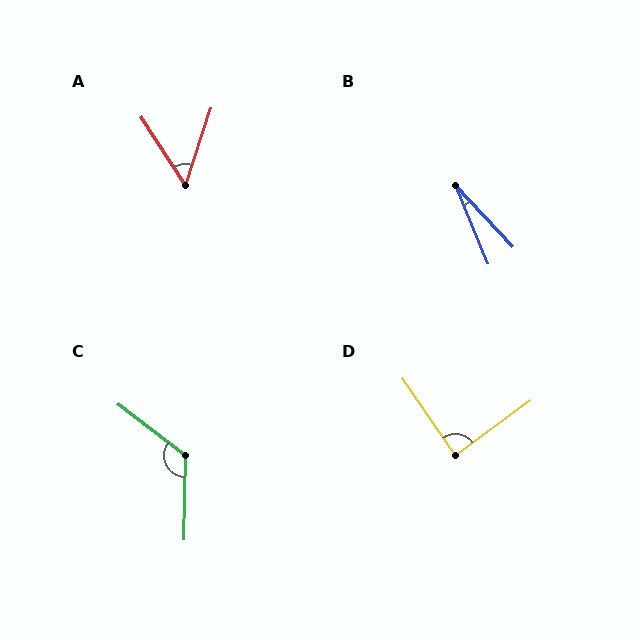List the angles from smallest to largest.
B (21°), A (51°), D (88°), C (126°).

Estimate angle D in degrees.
Approximately 88 degrees.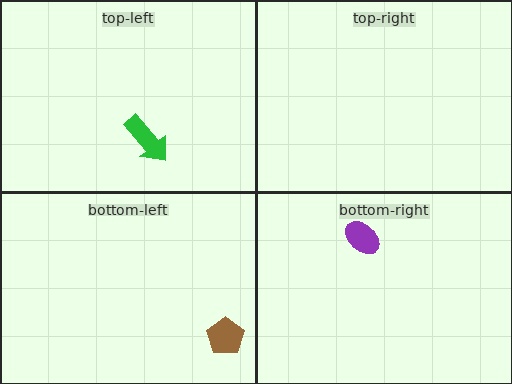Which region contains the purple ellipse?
The bottom-right region.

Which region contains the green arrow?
The top-left region.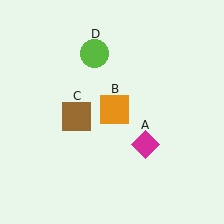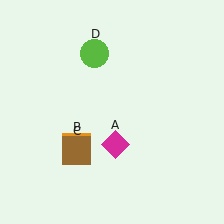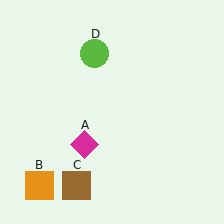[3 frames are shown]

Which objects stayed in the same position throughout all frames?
Lime circle (object D) remained stationary.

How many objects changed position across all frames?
3 objects changed position: magenta diamond (object A), orange square (object B), brown square (object C).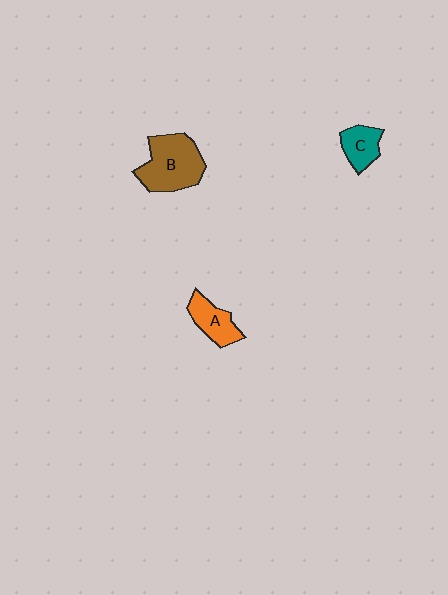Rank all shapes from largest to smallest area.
From largest to smallest: B (brown), A (orange), C (teal).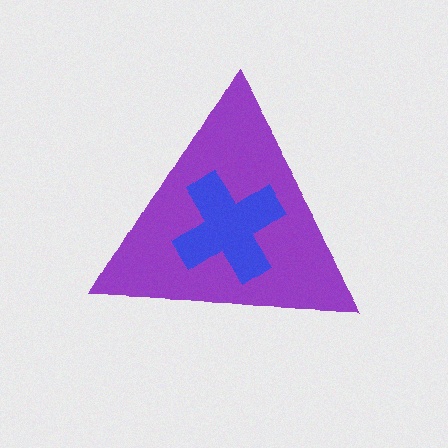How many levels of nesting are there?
2.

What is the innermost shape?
The blue cross.